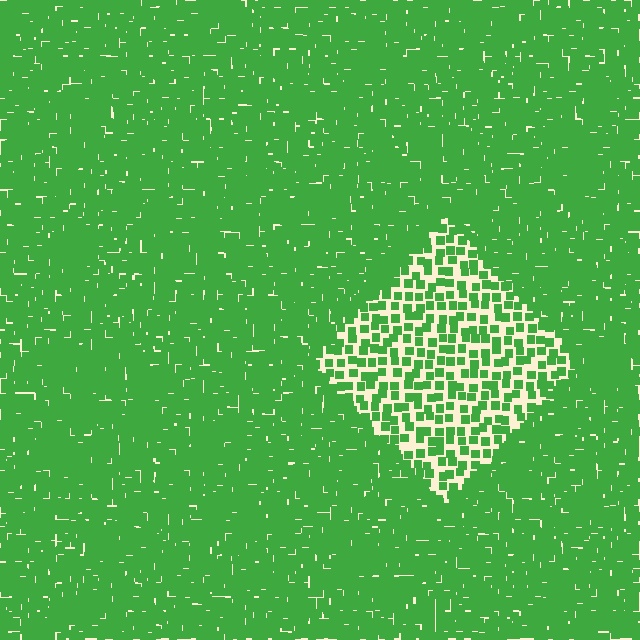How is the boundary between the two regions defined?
The boundary is defined by a change in element density (approximately 2.5x ratio). All elements are the same color, size, and shape.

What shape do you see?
I see a diamond.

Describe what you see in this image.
The image contains small green elements arranged at two different densities. A diamond-shaped region is visible where the elements are less densely packed than the surrounding area.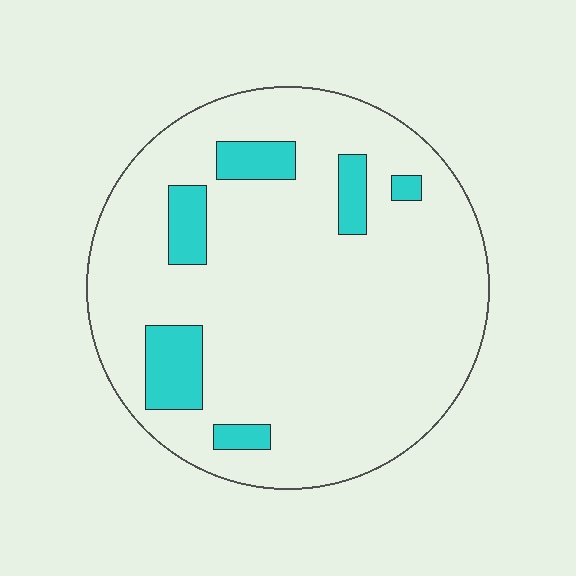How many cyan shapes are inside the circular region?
6.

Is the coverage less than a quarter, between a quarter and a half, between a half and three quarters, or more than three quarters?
Less than a quarter.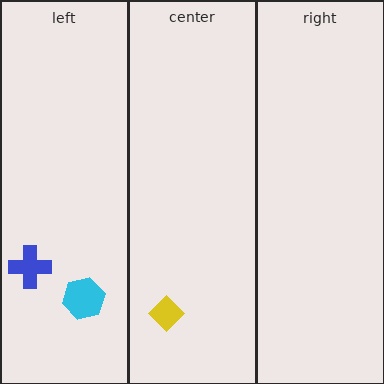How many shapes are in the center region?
1.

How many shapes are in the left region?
2.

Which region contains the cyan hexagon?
The left region.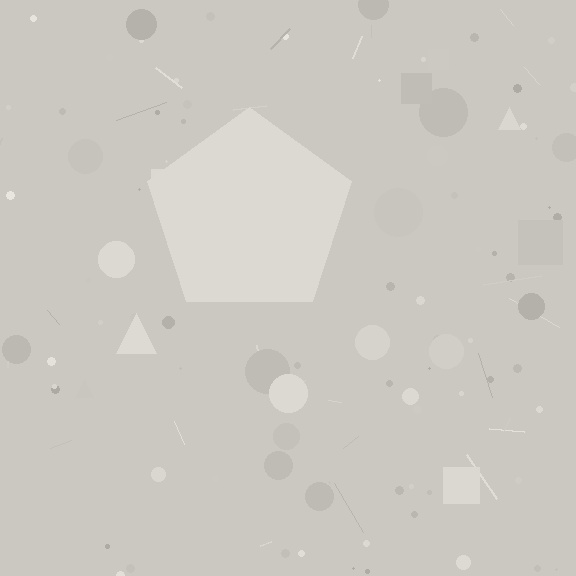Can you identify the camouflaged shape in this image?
The camouflaged shape is a pentagon.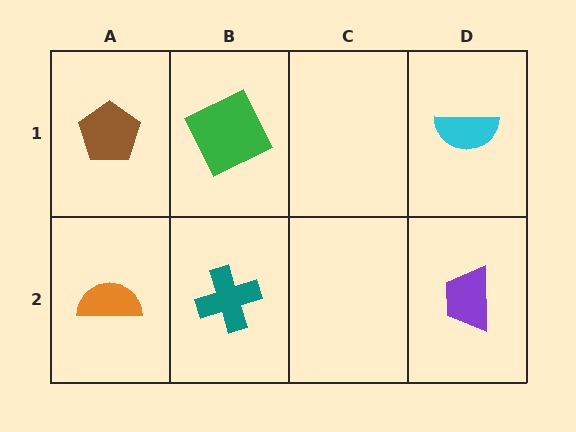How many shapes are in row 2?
3 shapes.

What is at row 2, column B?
A teal cross.